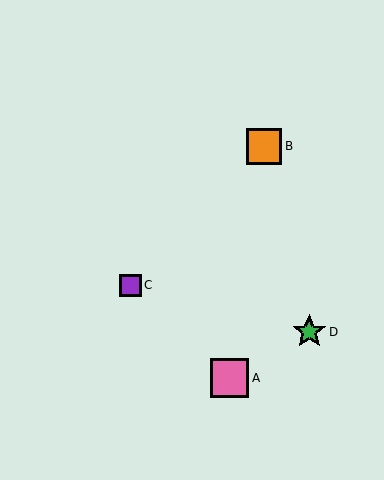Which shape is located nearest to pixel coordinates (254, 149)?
The orange square (labeled B) at (264, 146) is nearest to that location.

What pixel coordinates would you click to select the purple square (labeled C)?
Click at (131, 285) to select the purple square C.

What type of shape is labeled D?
Shape D is a green star.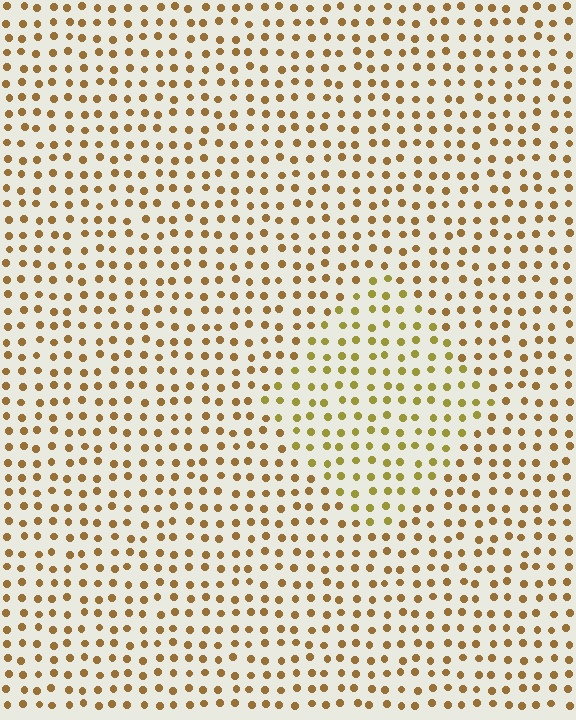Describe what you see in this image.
The image is filled with small brown elements in a uniform arrangement. A diamond-shaped region is visible where the elements are tinted to a slightly different hue, forming a subtle color boundary.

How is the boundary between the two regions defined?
The boundary is defined purely by a slight shift in hue (about 25 degrees). Spacing, size, and orientation are identical on both sides.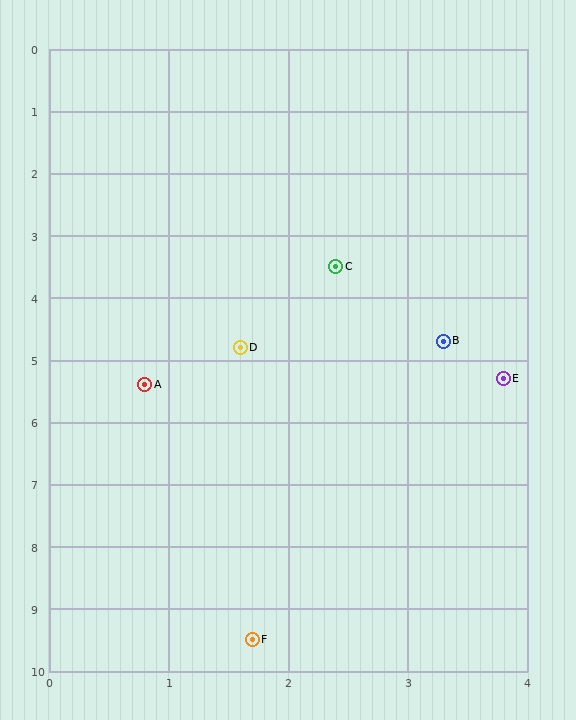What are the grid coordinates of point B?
Point B is at approximately (3.3, 4.7).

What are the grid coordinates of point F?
Point F is at approximately (1.7, 9.5).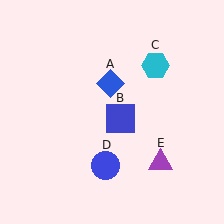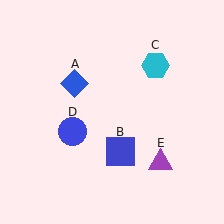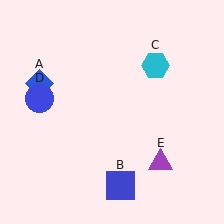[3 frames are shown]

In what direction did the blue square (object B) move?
The blue square (object B) moved down.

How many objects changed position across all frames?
3 objects changed position: blue diamond (object A), blue square (object B), blue circle (object D).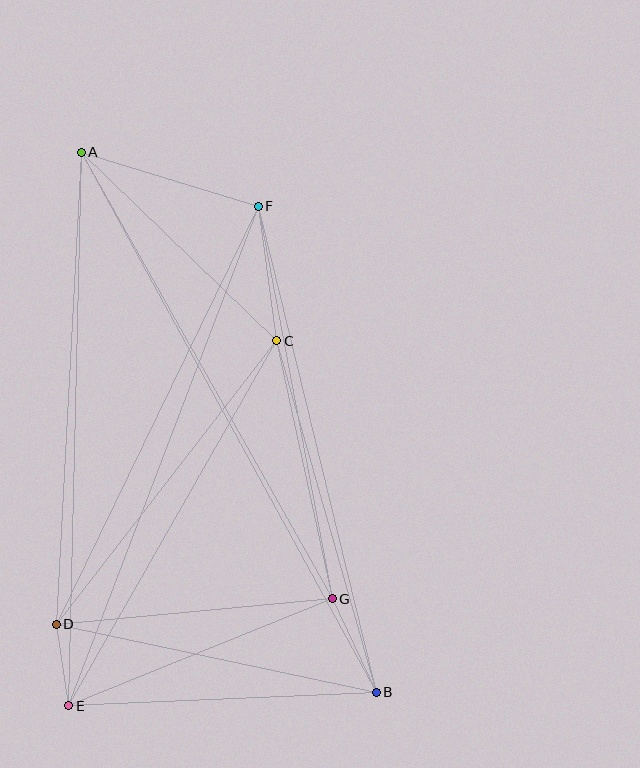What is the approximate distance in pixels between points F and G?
The distance between F and G is approximately 399 pixels.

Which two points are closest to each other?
Points D and E are closest to each other.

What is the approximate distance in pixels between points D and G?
The distance between D and G is approximately 277 pixels.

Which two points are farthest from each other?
Points A and B are farthest from each other.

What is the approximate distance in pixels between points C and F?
The distance between C and F is approximately 136 pixels.